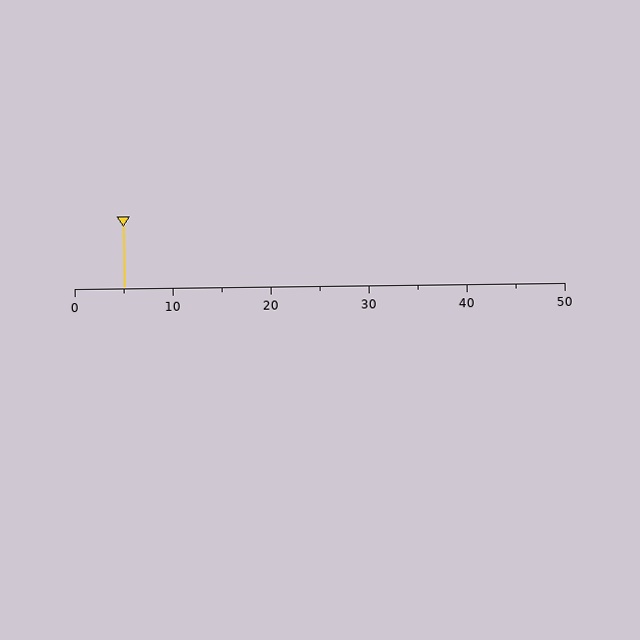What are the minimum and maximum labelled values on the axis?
The axis runs from 0 to 50.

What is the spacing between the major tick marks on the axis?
The major ticks are spaced 10 apart.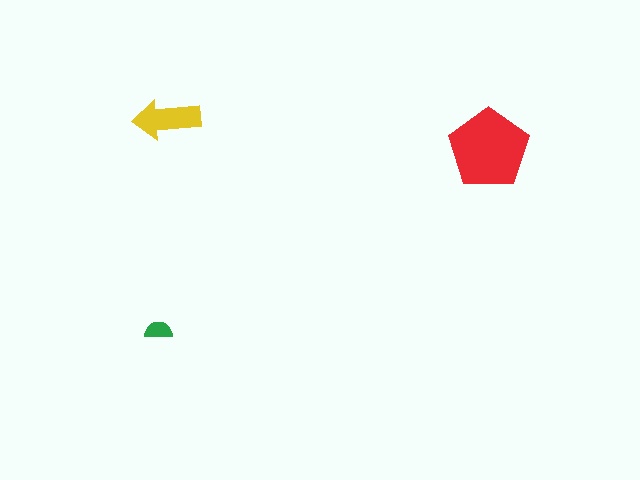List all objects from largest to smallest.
The red pentagon, the yellow arrow, the green semicircle.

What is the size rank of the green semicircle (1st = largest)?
3rd.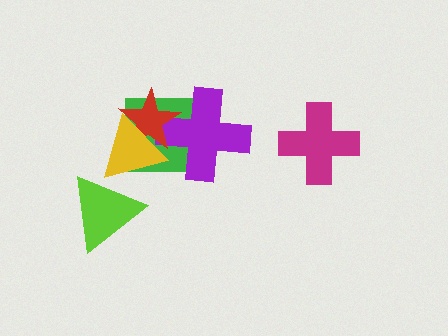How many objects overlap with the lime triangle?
1 object overlaps with the lime triangle.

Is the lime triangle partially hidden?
Yes, it is partially covered by another shape.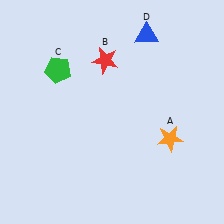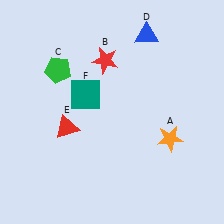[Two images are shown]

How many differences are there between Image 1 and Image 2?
There are 2 differences between the two images.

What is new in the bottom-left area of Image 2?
A red triangle (E) was added in the bottom-left area of Image 2.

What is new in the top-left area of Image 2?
A teal square (F) was added in the top-left area of Image 2.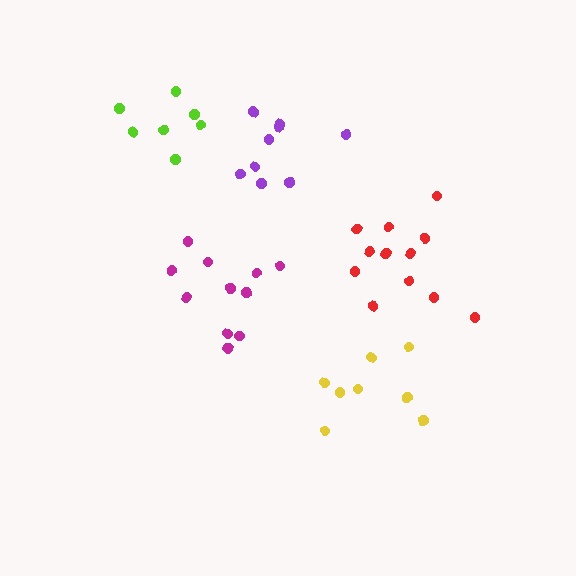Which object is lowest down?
The yellow cluster is bottommost.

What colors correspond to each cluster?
The clusters are colored: yellow, purple, red, lime, magenta.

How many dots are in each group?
Group 1: 8 dots, Group 2: 9 dots, Group 3: 12 dots, Group 4: 7 dots, Group 5: 11 dots (47 total).